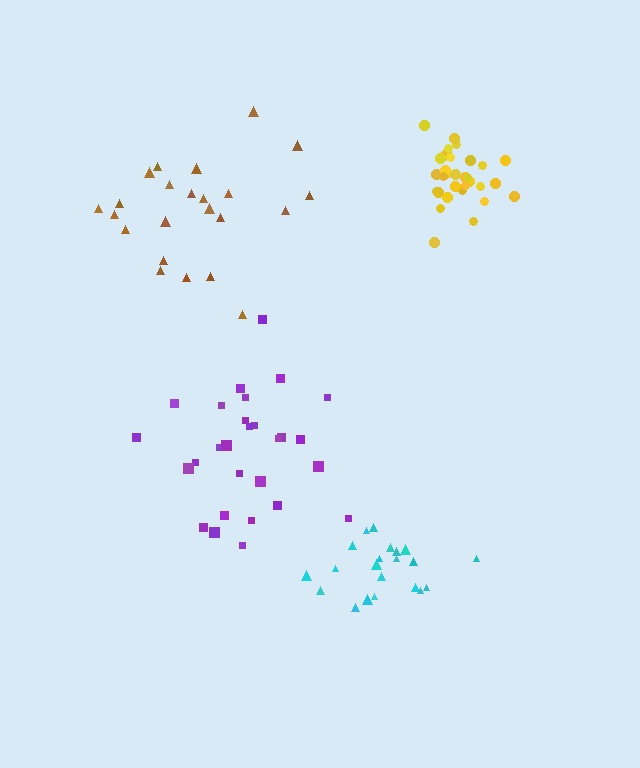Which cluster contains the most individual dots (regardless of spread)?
Yellow (32).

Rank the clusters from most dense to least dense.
yellow, cyan, brown, purple.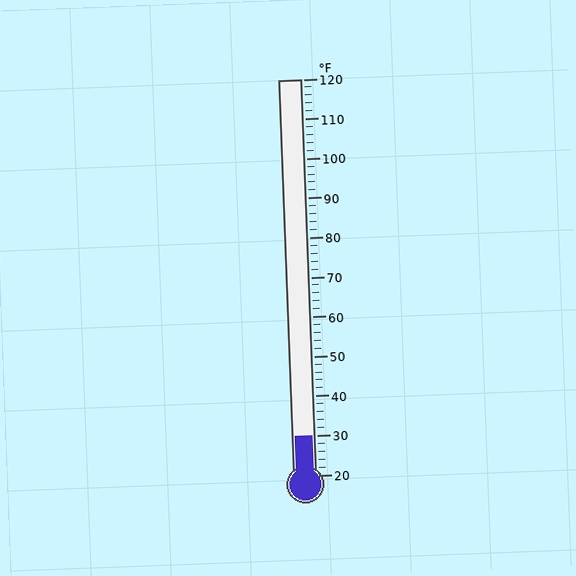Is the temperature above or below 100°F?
The temperature is below 100°F.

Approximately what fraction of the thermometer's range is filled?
The thermometer is filled to approximately 10% of its range.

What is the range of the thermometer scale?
The thermometer scale ranges from 20°F to 120°F.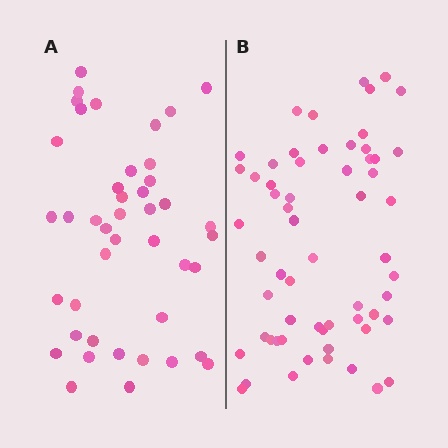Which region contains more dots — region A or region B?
Region B (the right region) has more dots.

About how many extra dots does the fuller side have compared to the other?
Region B has approximately 15 more dots than region A.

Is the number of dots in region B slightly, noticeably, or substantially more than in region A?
Region B has noticeably more, but not dramatically so. The ratio is roughly 1.4 to 1.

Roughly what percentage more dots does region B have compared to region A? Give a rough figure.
About 40% more.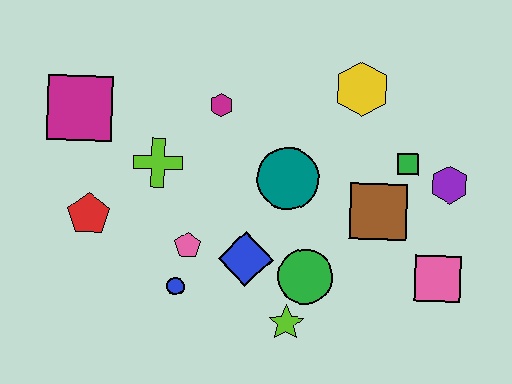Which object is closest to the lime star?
The green circle is closest to the lime star.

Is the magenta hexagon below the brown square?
No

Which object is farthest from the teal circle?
The magenta square is farthest from the teal circle.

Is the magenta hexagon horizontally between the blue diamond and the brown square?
No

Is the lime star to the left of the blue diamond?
No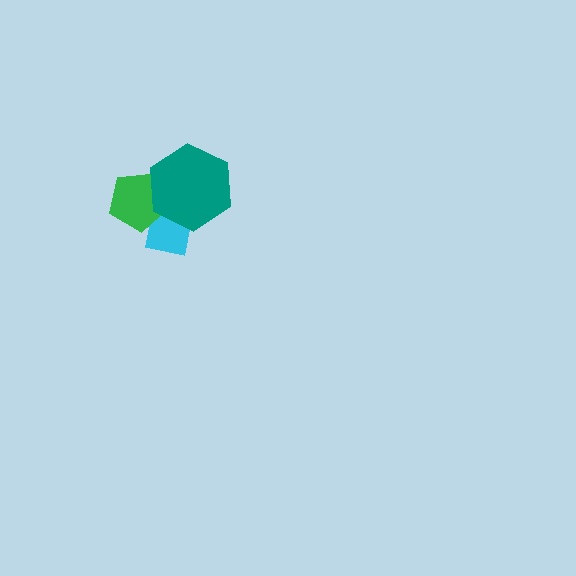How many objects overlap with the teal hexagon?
2 objects overlap with the teal hexagon.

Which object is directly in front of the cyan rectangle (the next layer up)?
The green pentagon is directly in front of the cyan rectangle.